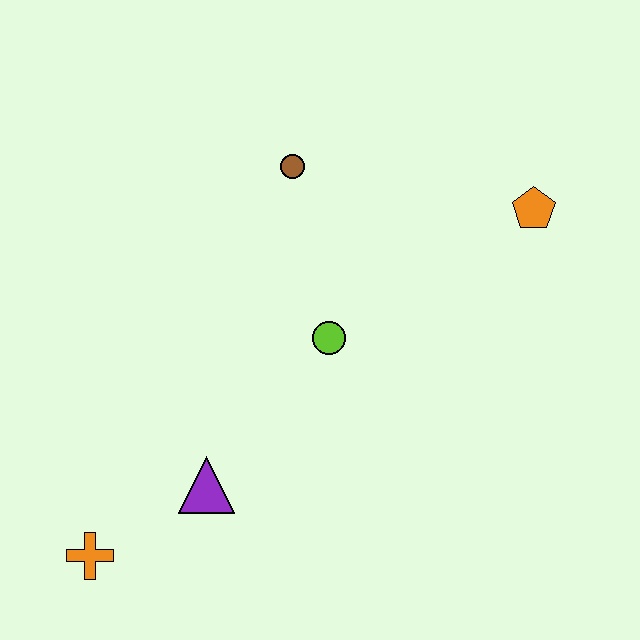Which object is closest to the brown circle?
The lime circle is closest to the brown circle.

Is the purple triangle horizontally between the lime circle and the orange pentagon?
No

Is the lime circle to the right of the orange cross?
Yes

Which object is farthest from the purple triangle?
The orange pentagon is farthest from the purple triangle.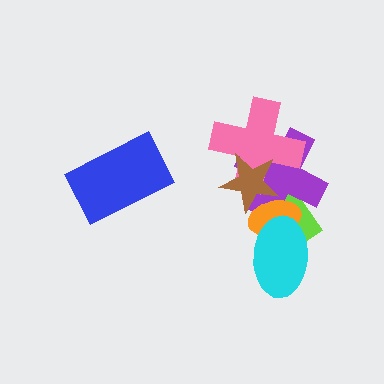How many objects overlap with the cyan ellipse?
2 objects overlap with the cyan ellipse.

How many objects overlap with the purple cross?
4 objects overlap with the purple cross.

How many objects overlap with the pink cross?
2 objects overlap with the pink cross.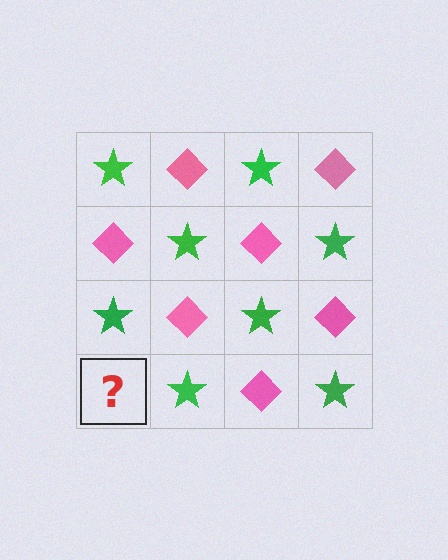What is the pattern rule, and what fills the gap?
The rule is that it alternates green star and pink diamond in a checkerboard pattern. The gap should be filled with a pink diamond.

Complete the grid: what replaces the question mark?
The question mark should be replaced with a pink diamond.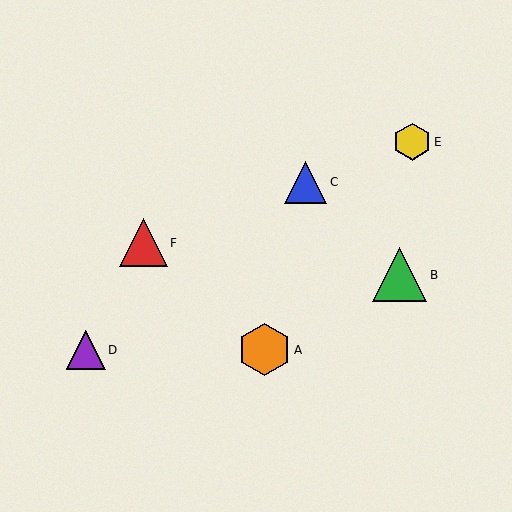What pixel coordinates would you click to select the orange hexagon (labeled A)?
Click at (265, 350) to select the orange hexagon A.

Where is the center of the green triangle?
The center of the green triangle is at (400, 275).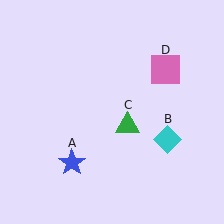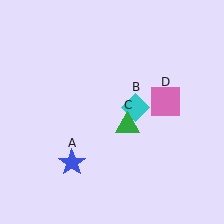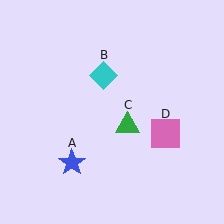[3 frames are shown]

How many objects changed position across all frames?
2 objects changed position: cyan diamond (object B), pink square (object D).